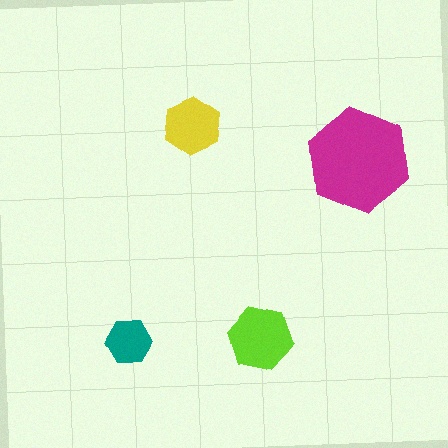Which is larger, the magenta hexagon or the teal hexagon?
The magenta one.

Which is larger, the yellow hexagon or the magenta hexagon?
The magenta one.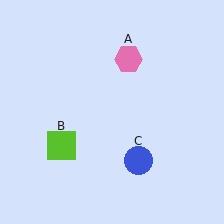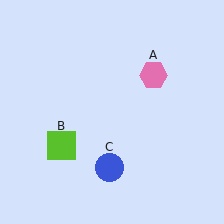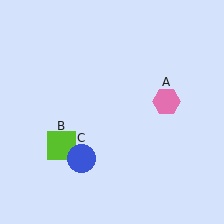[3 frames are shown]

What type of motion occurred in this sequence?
The pink hexagon (object A), blue circle (object C) rotated clockwise around the center of the scene.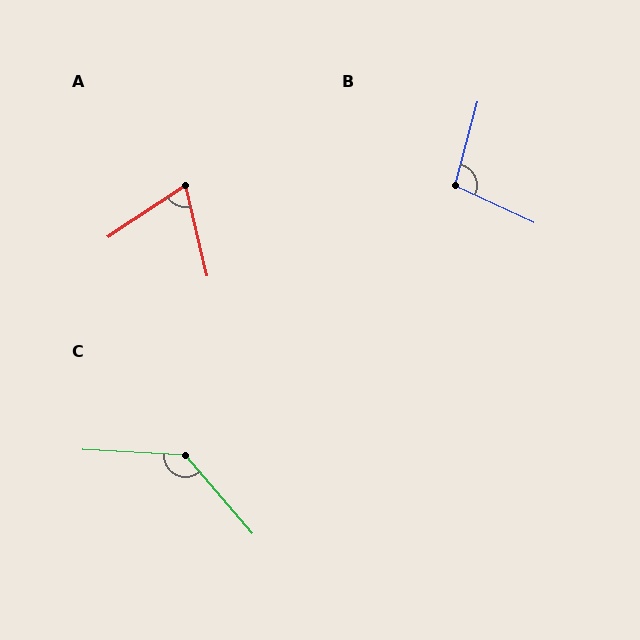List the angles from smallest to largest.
A (70°), B (100°), C (133°).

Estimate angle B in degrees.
Approximately 100 degrees.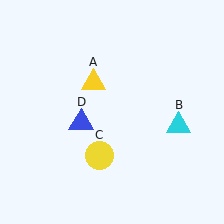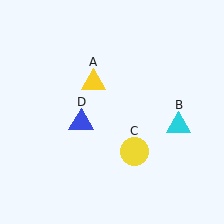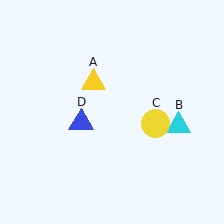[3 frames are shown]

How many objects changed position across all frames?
1 object changed position: yellow circle (object C).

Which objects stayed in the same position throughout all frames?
Yellow triangle (object A) and cyan triangle (object B) and blue triangle (object D) remained stationary.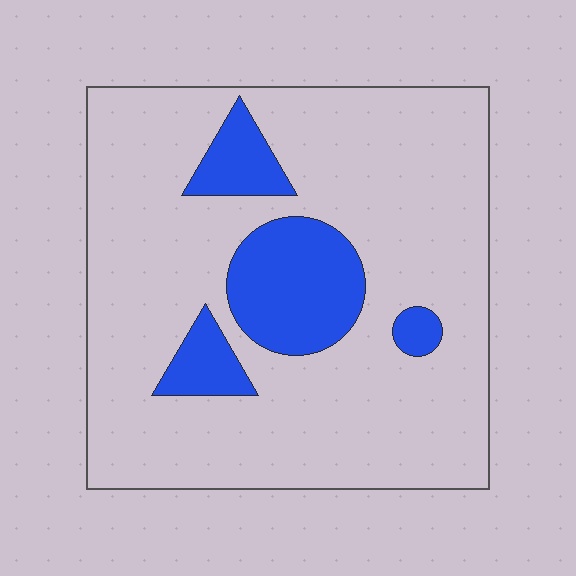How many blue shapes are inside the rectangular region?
4.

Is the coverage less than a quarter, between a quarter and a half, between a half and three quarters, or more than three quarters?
Less than a quarter.